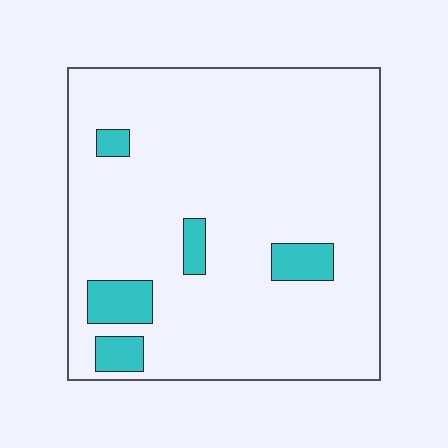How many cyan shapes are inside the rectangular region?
5.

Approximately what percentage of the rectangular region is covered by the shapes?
Approximately 10%.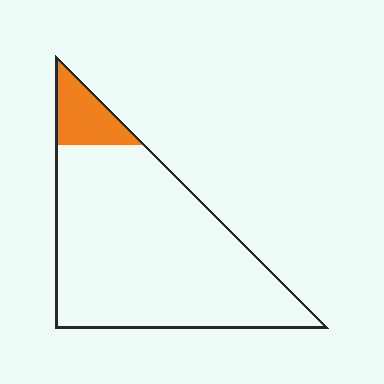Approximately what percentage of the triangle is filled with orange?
Approximately 10%.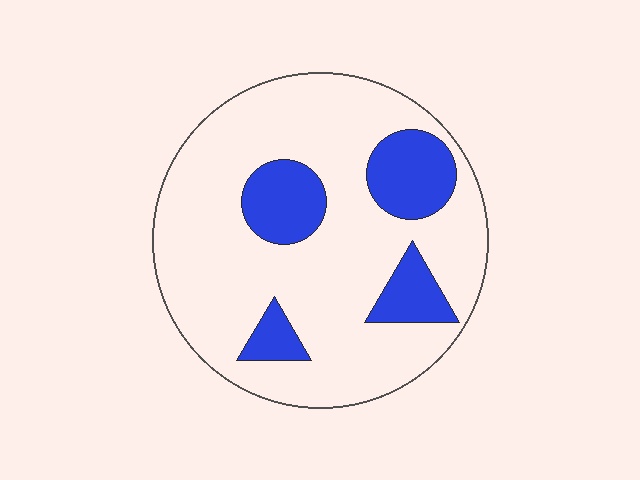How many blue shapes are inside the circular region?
4.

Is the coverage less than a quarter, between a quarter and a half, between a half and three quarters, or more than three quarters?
Less than a quarter.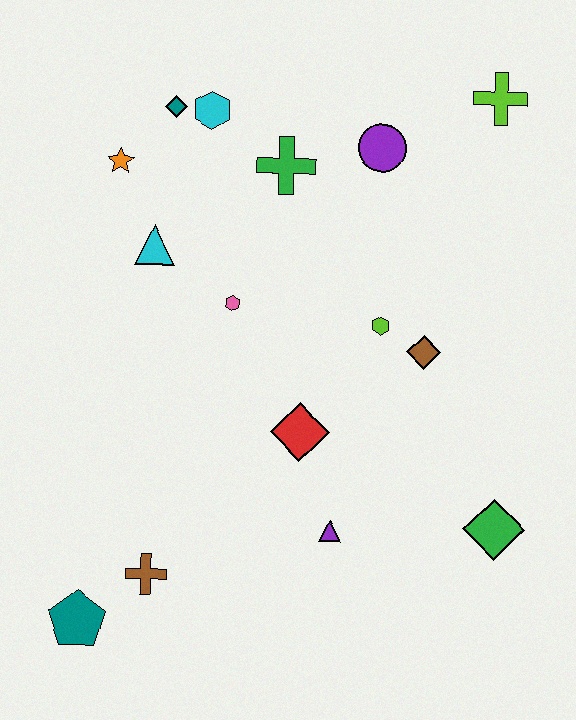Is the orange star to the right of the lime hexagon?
No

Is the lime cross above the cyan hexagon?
Yes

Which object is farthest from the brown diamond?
The teal pentagon is farthest from the brown diamond.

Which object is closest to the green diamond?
The purple triangle is closest to the green diamond.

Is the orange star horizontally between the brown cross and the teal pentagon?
Yes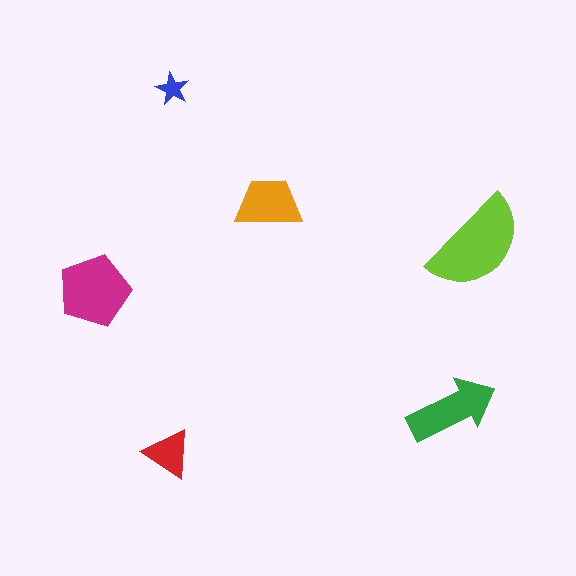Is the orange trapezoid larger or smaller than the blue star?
Larger.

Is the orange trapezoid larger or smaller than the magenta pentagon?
Smaller.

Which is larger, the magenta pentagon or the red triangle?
The magenta pentagon.